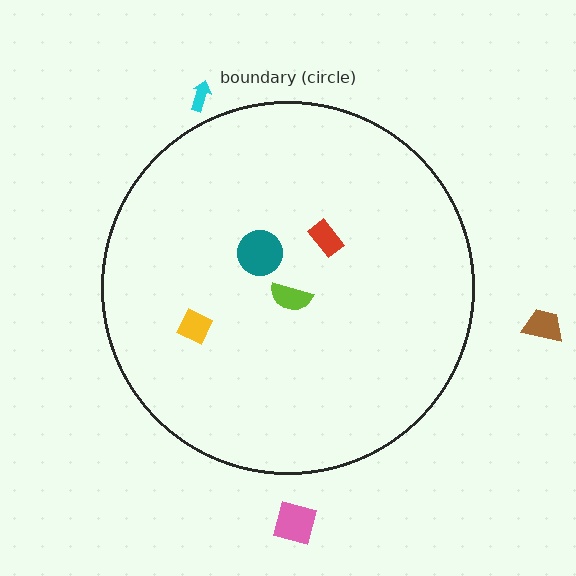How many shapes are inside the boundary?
4 inside, 3 outside.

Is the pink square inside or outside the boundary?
Outside.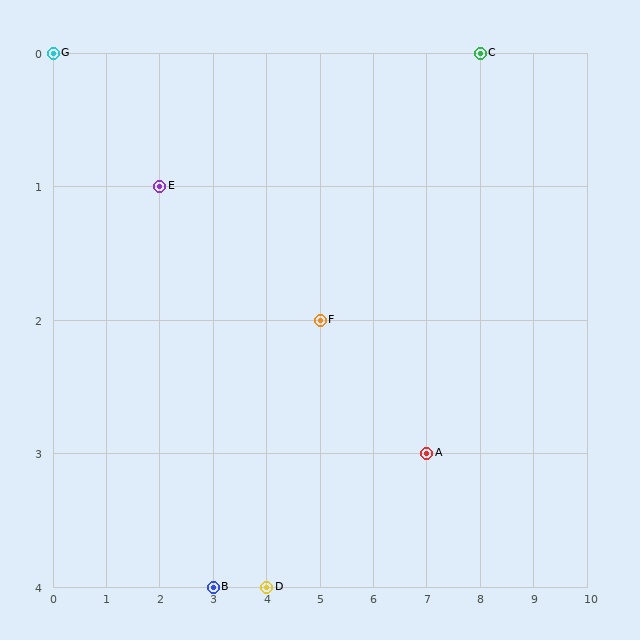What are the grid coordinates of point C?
Point C is at grid coordinates (8, 0).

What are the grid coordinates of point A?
Point A is at grid coordinates (7, 3).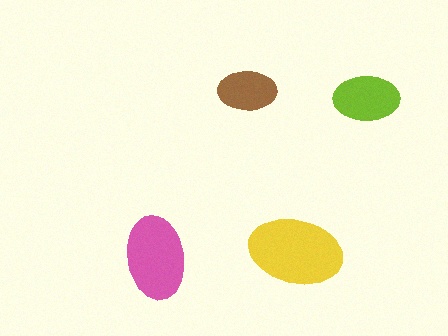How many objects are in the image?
There are 4 objects in the image.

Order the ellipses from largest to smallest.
the yellow one, the pink one, the lime one, the brown one.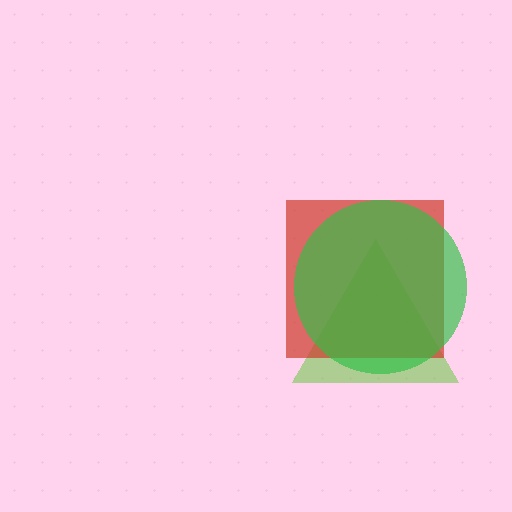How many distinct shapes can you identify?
There are 3 distinct shapes: a lime triangle, a red square, a green circle.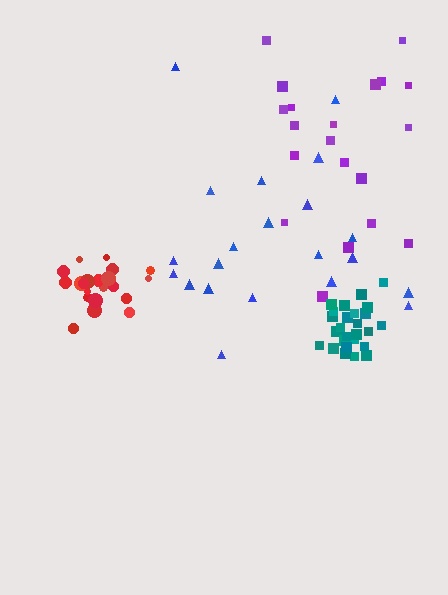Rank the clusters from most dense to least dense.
teal, red, purple, blue.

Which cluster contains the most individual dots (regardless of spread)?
Teal (26).